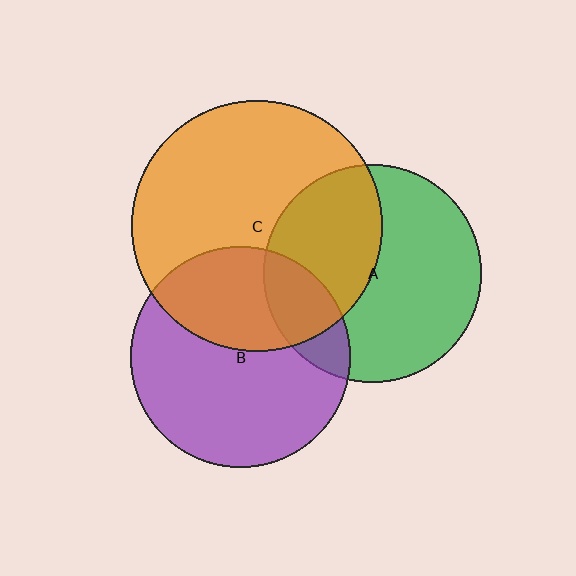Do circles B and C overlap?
Yes.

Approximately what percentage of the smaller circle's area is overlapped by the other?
Approximately 35%.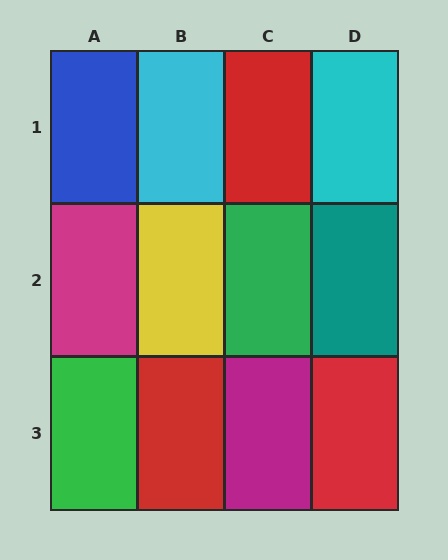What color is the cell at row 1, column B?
Cyan.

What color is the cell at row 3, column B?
Red.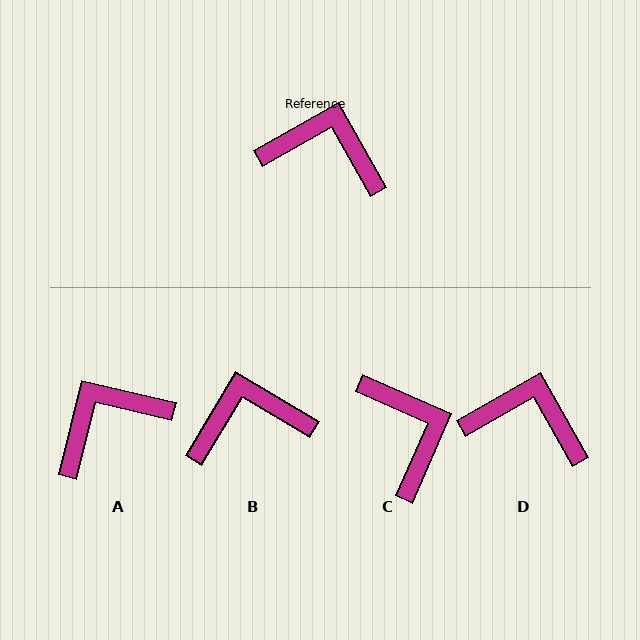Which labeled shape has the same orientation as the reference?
D.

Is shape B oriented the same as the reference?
No, it is off by about 30 degrees.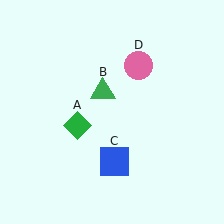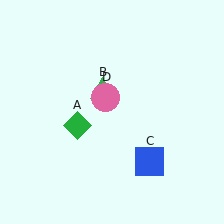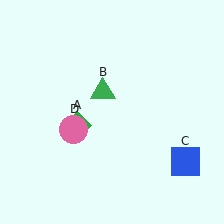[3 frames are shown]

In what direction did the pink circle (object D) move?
The pink circle (object D) moved down and to the left.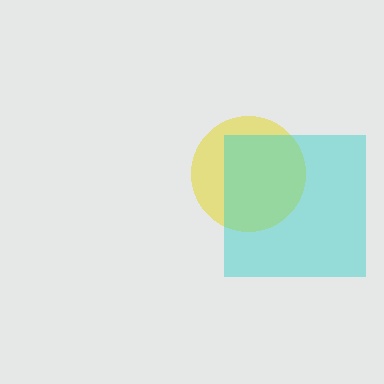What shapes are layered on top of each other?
The layered shapes are: a yellow circle, a cyan square.